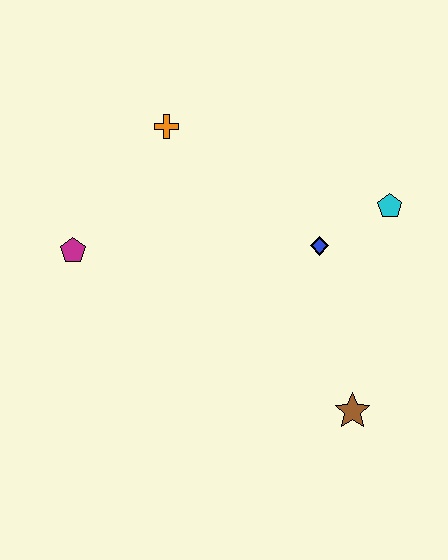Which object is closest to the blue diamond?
The cyan pentagon is closest to the blue diamond.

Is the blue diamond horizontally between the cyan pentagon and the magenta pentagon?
Yes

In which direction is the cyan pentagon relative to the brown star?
The cyan pentagon is above the brown star.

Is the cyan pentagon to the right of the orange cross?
Yes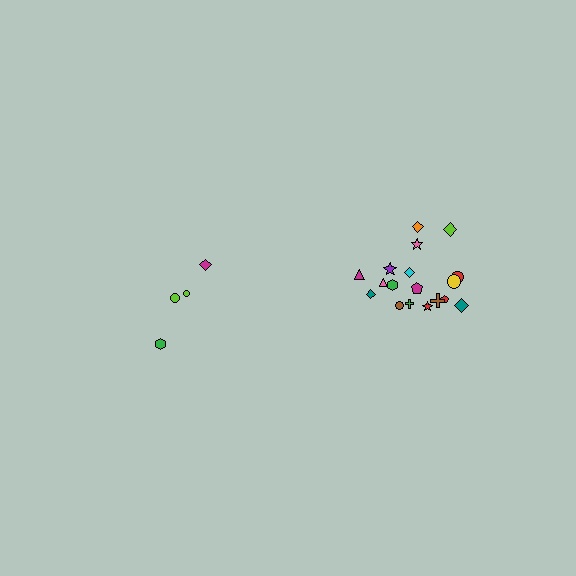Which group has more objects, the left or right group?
The right group.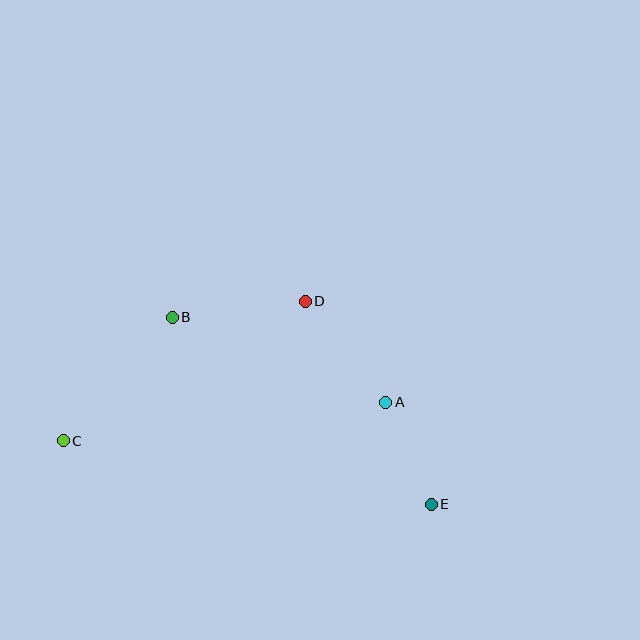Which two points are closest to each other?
Points A and E are closest to each other.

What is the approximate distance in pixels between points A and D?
The distance between A and D is approximately 129 pixels.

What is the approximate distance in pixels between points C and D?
The distance between C and D is approximately 279 pixels.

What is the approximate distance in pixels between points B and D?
The distance between B and D is approximately 134 pixels.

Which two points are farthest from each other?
Points C and E are farthest from each other.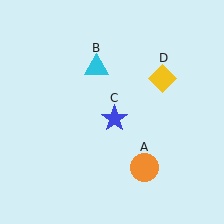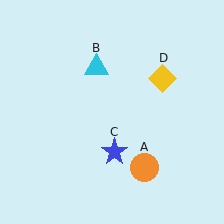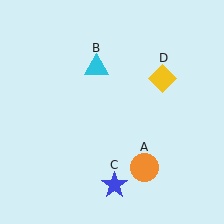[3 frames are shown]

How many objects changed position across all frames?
1 object changed position: blue star (object C).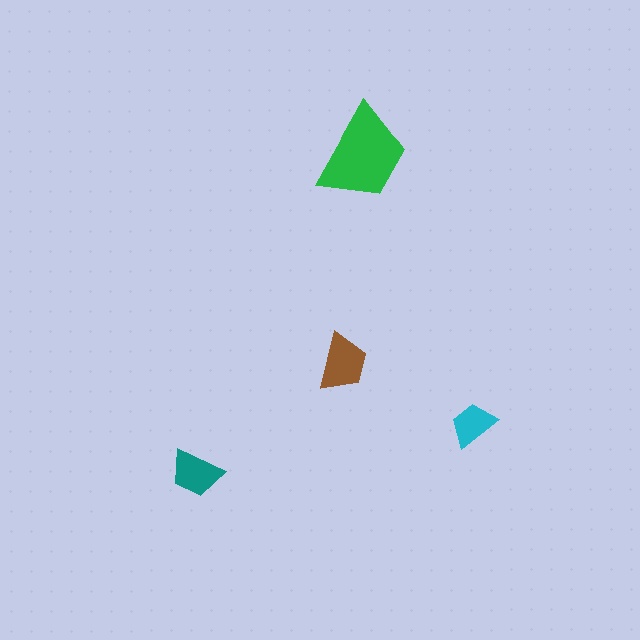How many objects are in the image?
There are 4 objects in the image.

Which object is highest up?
The green trapezoid is topmost.